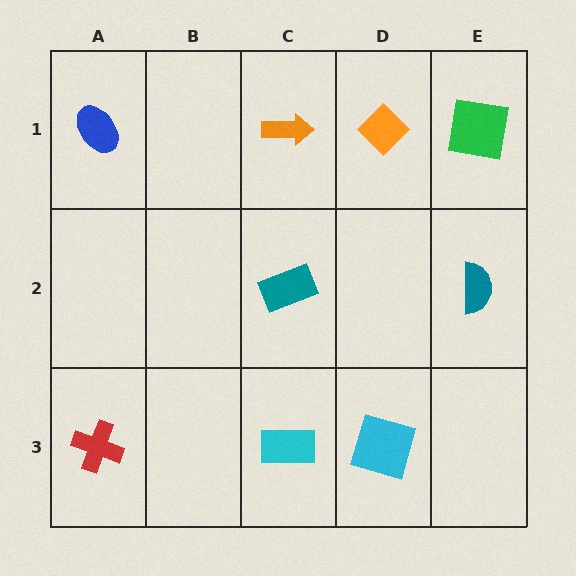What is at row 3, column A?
A red cross.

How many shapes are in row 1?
4 shapes.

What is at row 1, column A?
A blue ellipse.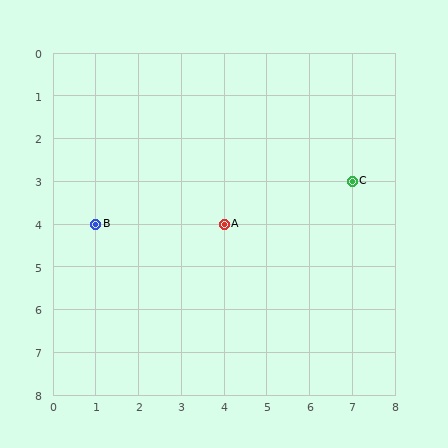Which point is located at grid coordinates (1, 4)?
Point B is at (1, 4).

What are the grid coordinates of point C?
Point C is at grid coordinates (7, 3).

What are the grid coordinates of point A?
Point A is at grid coordinates (4, 4).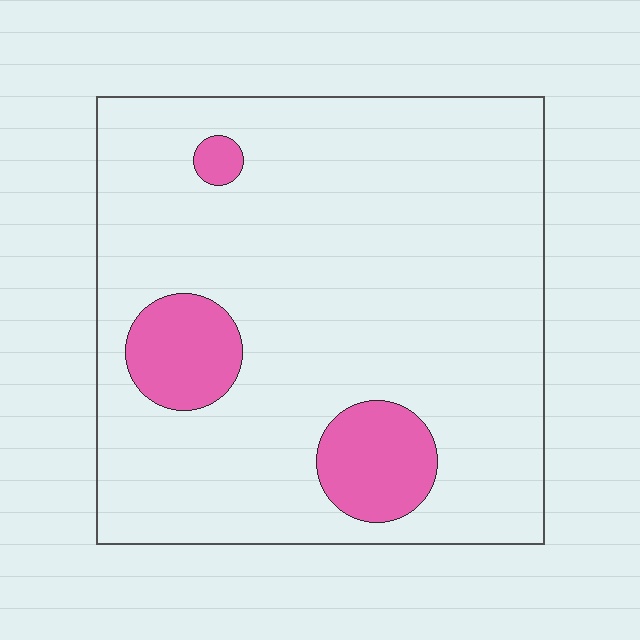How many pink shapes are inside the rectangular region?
3.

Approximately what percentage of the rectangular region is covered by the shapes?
Approximately 10%.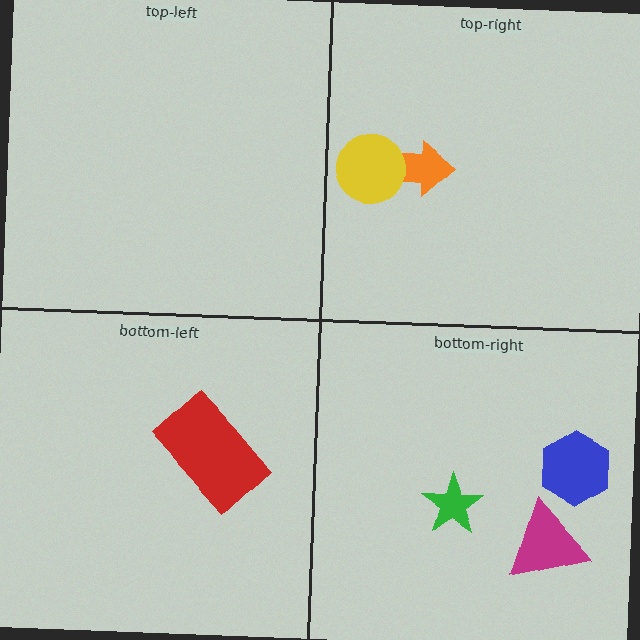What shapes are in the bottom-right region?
The blue hexagon, the magenta triangle, the green star.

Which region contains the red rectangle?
The bottom-left region.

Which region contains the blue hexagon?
The bottom-right region.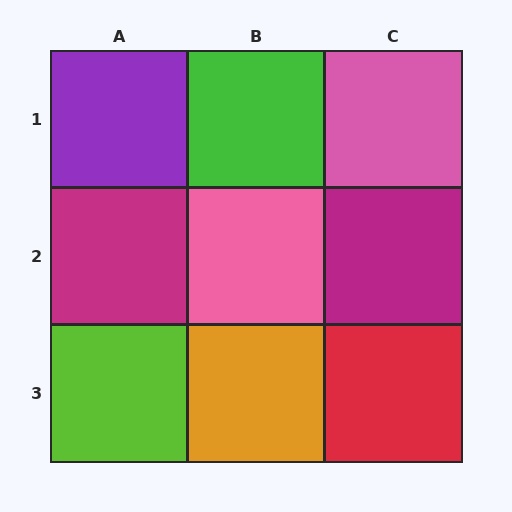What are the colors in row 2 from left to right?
Magenta, pink, magenta.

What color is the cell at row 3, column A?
Lime.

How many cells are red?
1 cell is red.